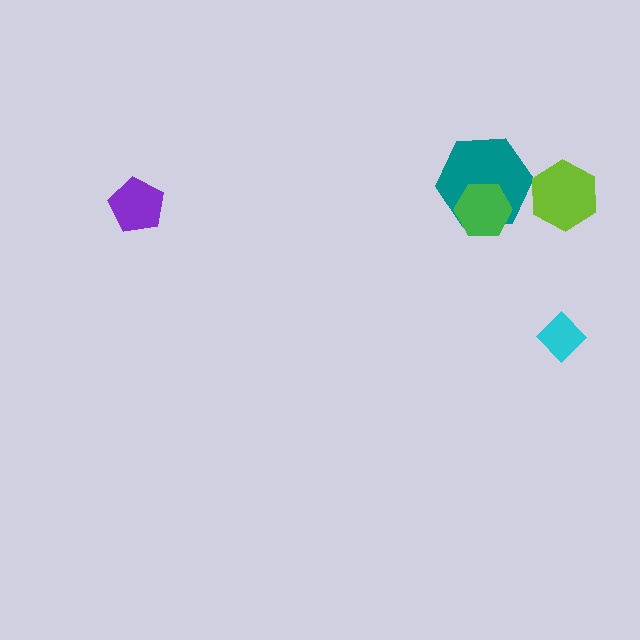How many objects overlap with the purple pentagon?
0 objects overlap with the purple pentagon.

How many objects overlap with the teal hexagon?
1 object overlaps with the teal hexagon.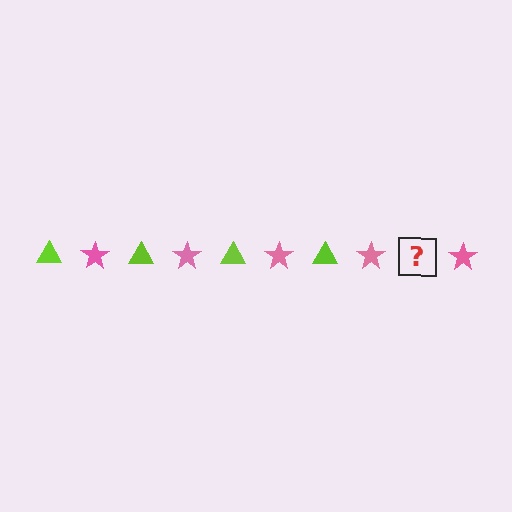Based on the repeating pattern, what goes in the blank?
The blank should be a lime triangle.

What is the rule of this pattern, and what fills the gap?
The rule is that the pattern alternates between lime triangle and pink star. The gap should be filled with a lime triangle.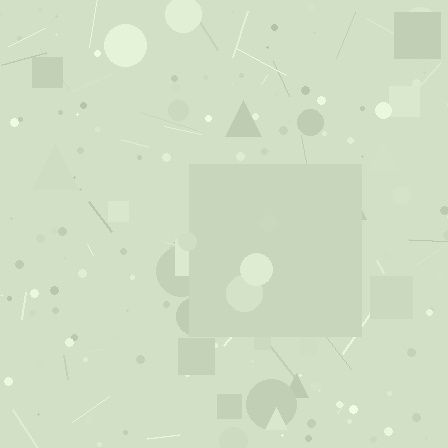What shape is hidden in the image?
A square is hidden in the image.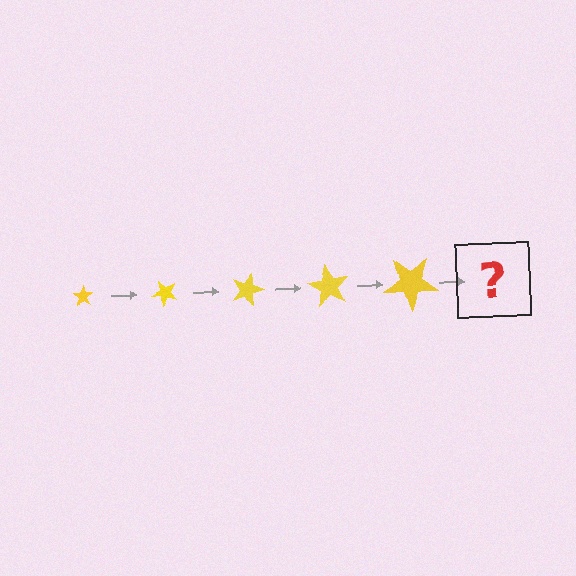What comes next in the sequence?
The next element should be a star, larger than the previous one and rotated 225 degrees from the start.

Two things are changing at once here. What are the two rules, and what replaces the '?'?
The two rules are that the star grows larger each step and it rotates 45 degrees each step. The '?' should be a star, larger than the previous one and rotated 225 degrees from the start.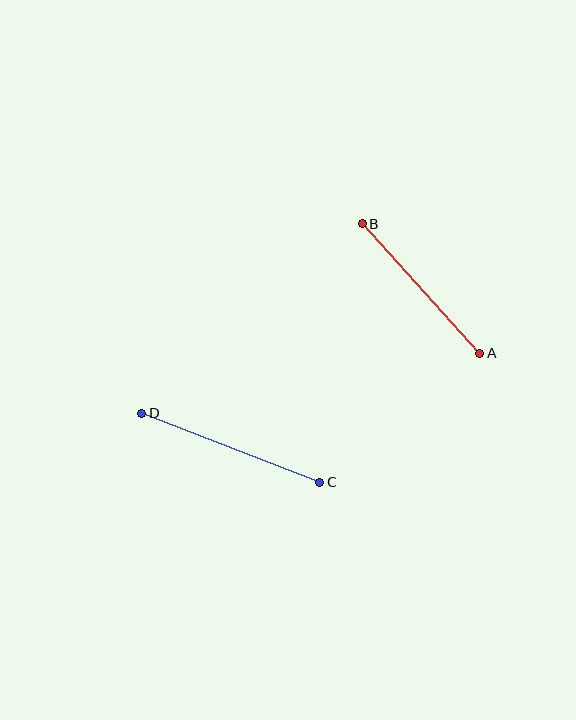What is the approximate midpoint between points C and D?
The midpoint is at approximately (231, 448) pixels.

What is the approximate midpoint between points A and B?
The midpoint is at approximately (421, 288) pixels.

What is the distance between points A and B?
The distance is approximately 175 pixels.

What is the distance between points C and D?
The distance is approximately 191 pixels.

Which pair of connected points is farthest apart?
Points C and D are farthest apart.